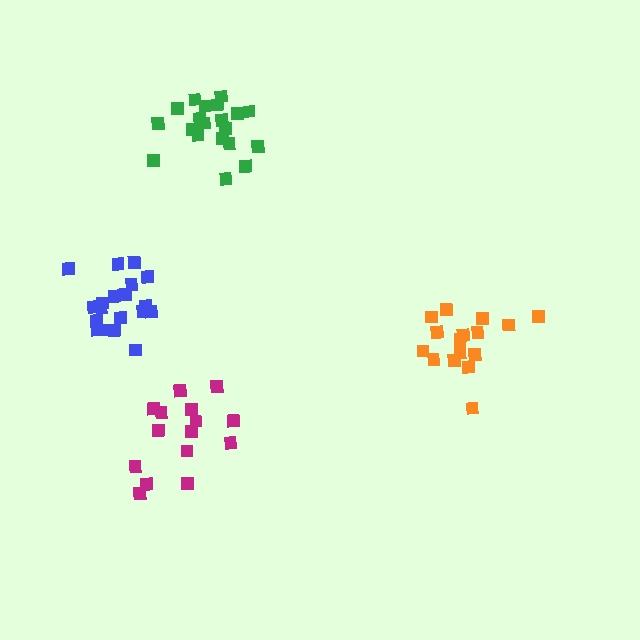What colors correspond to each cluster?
The clusters are colored: green, magenta, blue, orange.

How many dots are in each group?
Group 1: 20 dots, Group 2: 16 dots, Group 3: 20 dots, Group 4: 16 dots (72 total).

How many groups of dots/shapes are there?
There are 4 groups.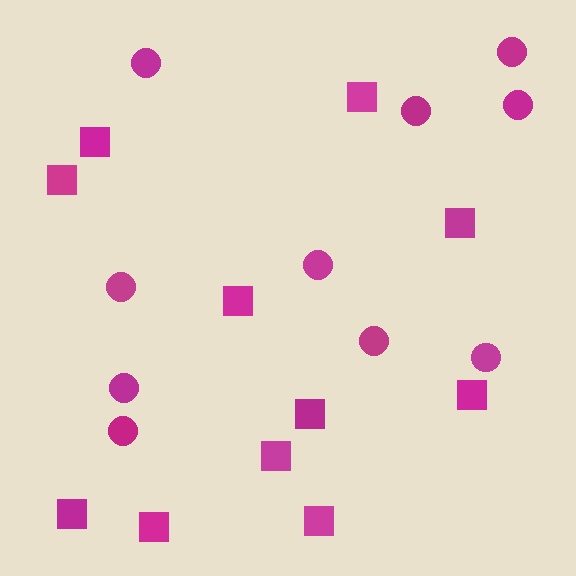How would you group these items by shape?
There are 2 groups: one group of circles (10) and one group of squares (11).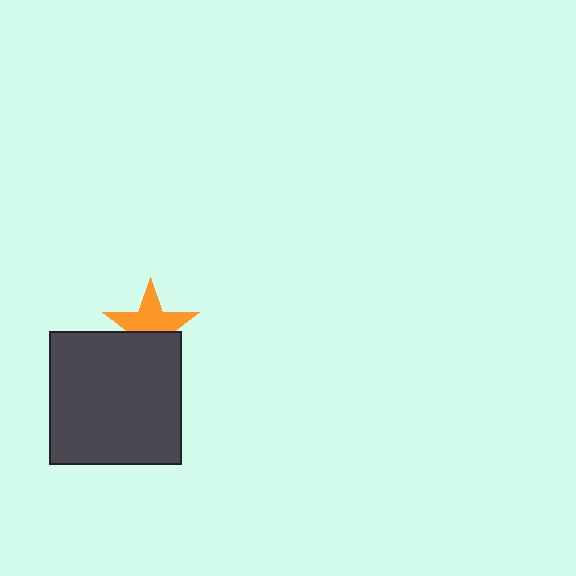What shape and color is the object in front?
The object in front is a dark gray square.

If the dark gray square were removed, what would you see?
You would see the complete orange star.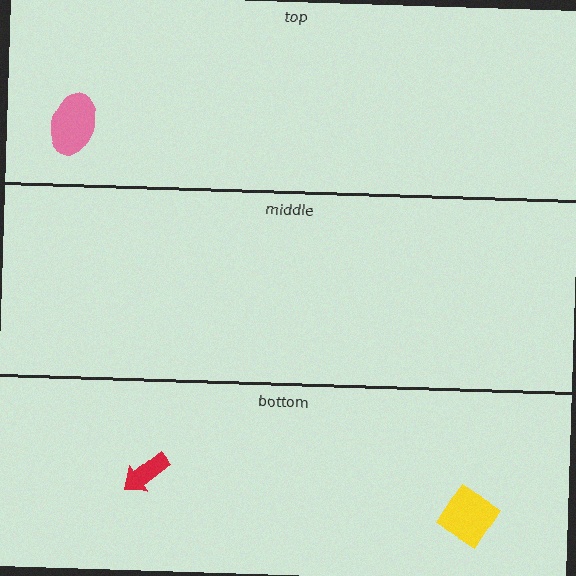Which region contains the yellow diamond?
The bottom region.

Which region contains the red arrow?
The bottom region.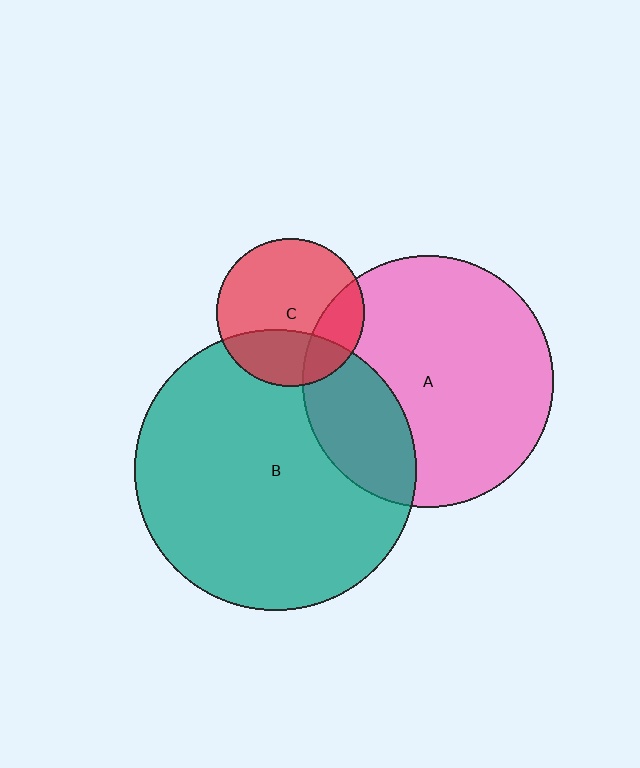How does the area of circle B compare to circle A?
Approximately 1.3 times.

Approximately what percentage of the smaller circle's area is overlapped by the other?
Approximately 20%.